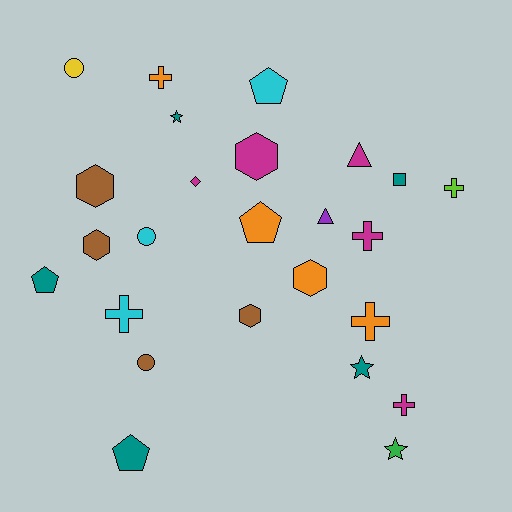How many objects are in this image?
There are 25 objects.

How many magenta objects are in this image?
There are 5 magenta objects.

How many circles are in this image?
There are 3 circles.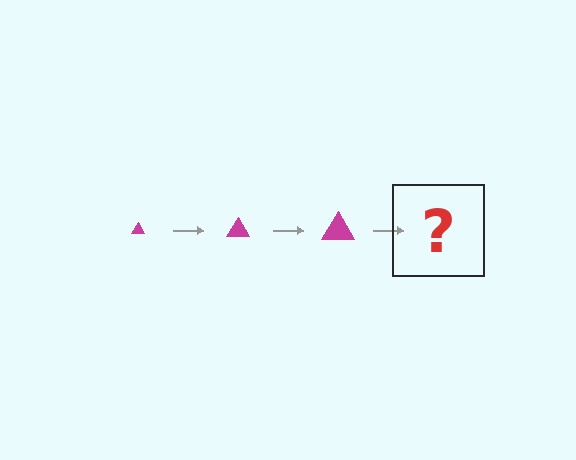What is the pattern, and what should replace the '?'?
The pattern is that the triangle gets progressively larger each step. The '?' should be a magenta triangle, larger than the previous one.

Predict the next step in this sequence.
The next step is a magenta triangle, larger than the previous one.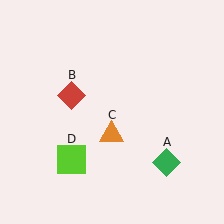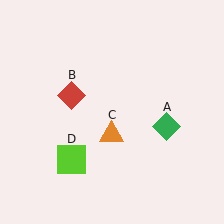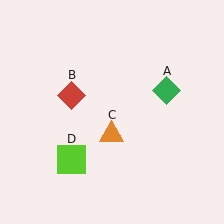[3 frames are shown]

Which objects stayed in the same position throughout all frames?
Red diamond (object B) and orange triangle (object C) and lime square (object D) remained stationary.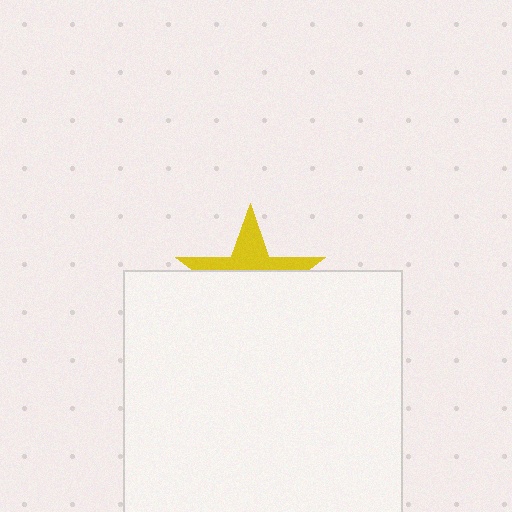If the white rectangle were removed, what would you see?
You would see the complete yellow star.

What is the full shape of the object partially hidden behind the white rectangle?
The partially hidden object is a yellow star.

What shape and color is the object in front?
The object in front is a white rectangle.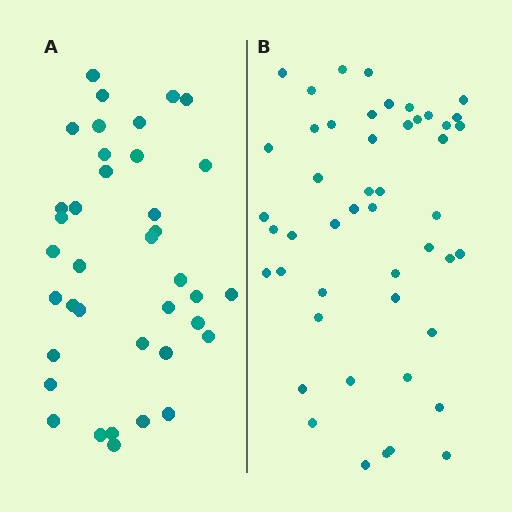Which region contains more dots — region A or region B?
Region B (the right region) has more dots.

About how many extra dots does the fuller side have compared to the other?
Region B has roughly 10 or so more dots than region A.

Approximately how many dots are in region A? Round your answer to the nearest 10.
About 40 dots. (The exact count is 38, which rounds to 40.)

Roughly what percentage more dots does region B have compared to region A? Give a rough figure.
About 25% more.